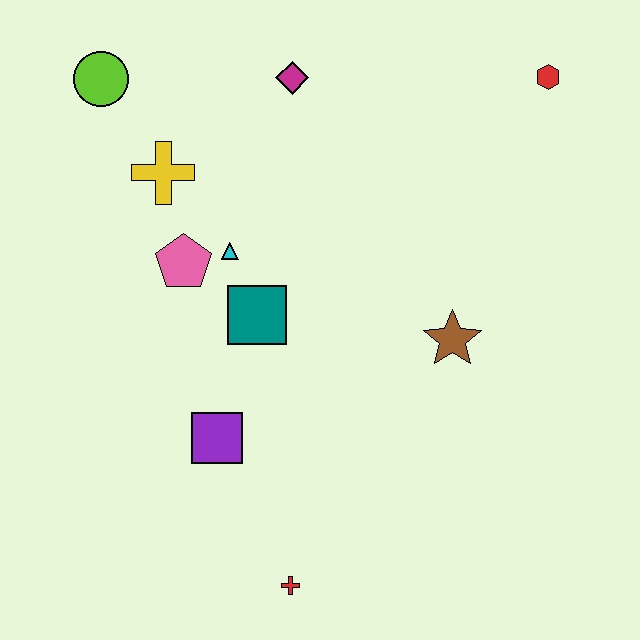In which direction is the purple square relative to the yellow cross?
The purple square is below the yellow cross.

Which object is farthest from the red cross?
The red hexagon is farthest from the red cross.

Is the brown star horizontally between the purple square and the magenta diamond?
No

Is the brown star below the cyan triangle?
Yes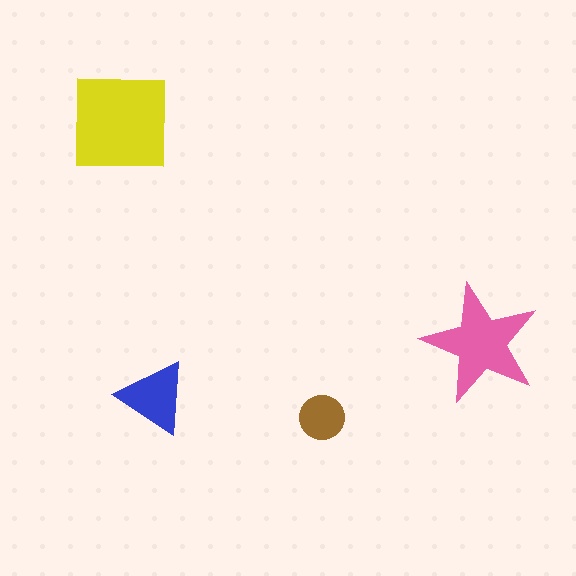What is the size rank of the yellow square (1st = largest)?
1st.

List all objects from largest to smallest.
The yellow square, the pink star, the blue triangle, the brown circle.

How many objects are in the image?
There are 4 objects in the image.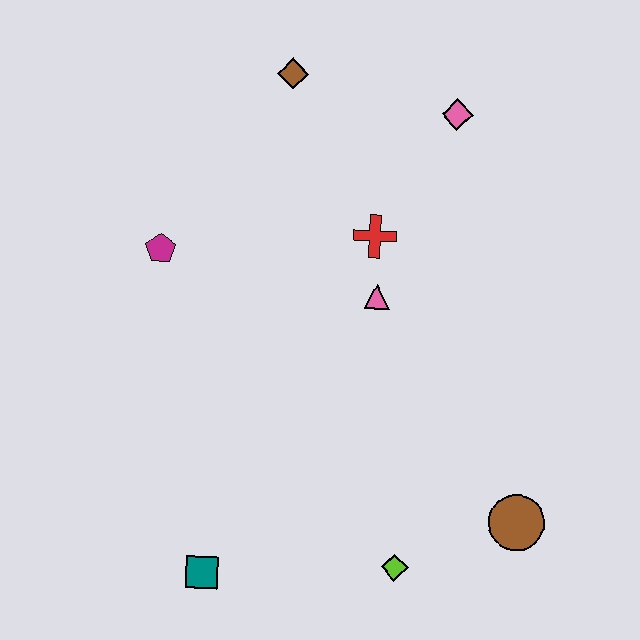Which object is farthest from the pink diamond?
The teal square is farthest from the pink diamond.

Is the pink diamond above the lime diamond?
Yes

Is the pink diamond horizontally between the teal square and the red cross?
No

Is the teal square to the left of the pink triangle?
Yes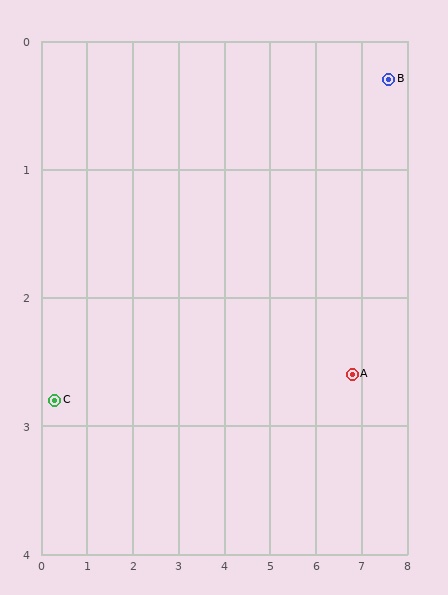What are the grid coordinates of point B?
Point B is at approximately (7.6, 0.3).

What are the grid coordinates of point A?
Point A is at approximately (6.8, 2.6).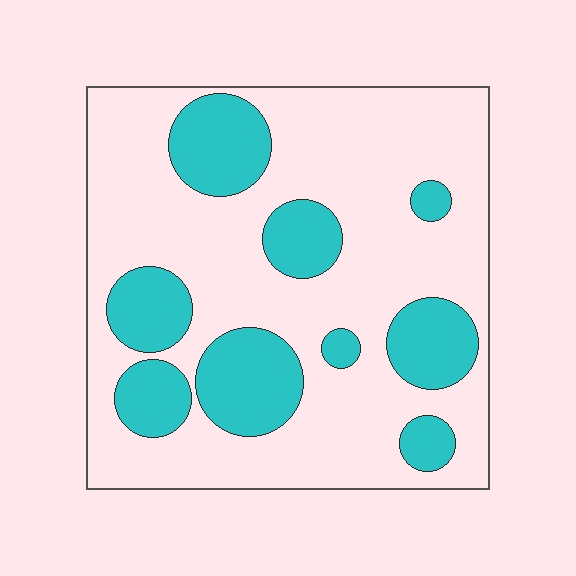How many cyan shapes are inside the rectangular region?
9.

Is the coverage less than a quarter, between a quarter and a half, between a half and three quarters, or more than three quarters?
Between a quarter and a half.